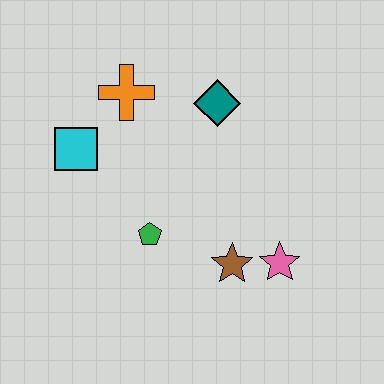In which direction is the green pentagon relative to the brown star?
The green pentagon is to the left of the brown star.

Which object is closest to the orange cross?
The cyan square is closest to the orange cross.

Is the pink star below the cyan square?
Yes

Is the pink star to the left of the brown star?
No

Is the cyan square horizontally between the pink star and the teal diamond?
No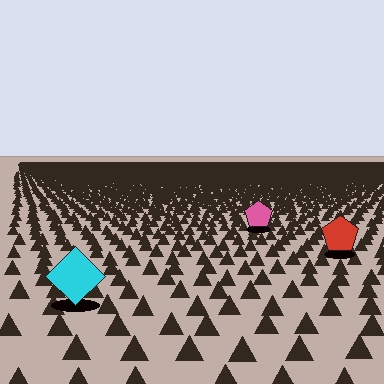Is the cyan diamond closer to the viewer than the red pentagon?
Yes. The cyan diamond is closer — you can tell from the texture gradient: the ground texture is coarser near it.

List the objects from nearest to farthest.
From nearest to farthest: the cyan diamond, the red pentagon, the pink pentagon.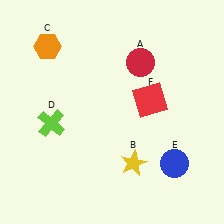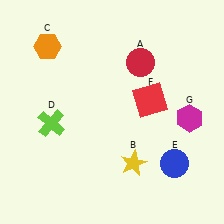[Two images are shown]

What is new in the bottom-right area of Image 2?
A magenta hexagon (G) was added in the bottom-right area of Image 2.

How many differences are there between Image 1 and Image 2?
There is 1 difference between the two images.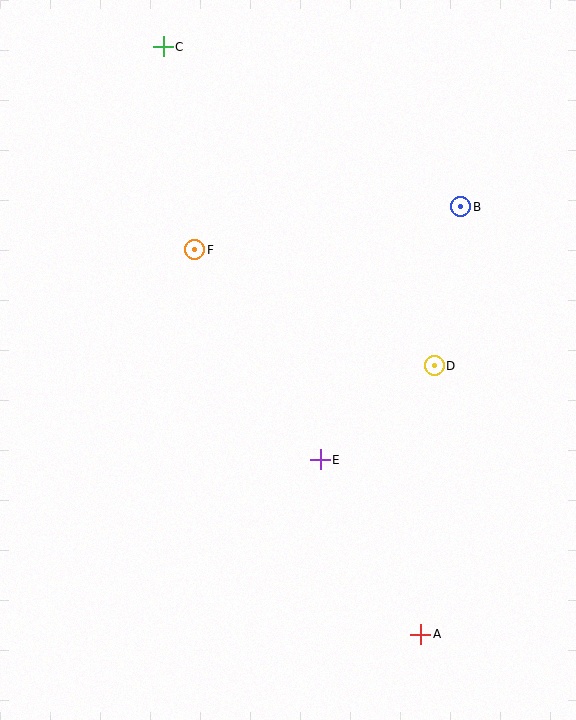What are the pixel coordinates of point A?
Point A is at (421, 634).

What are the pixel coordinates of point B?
Point B is at (461, 207).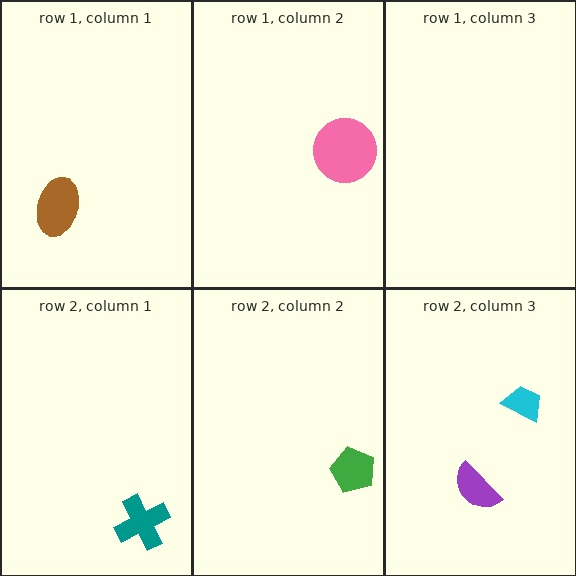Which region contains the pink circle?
The row 1, column 2 region.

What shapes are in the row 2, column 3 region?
The purple semicircle, the cyan trapezoid.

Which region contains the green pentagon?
The row 2, column 2 region.